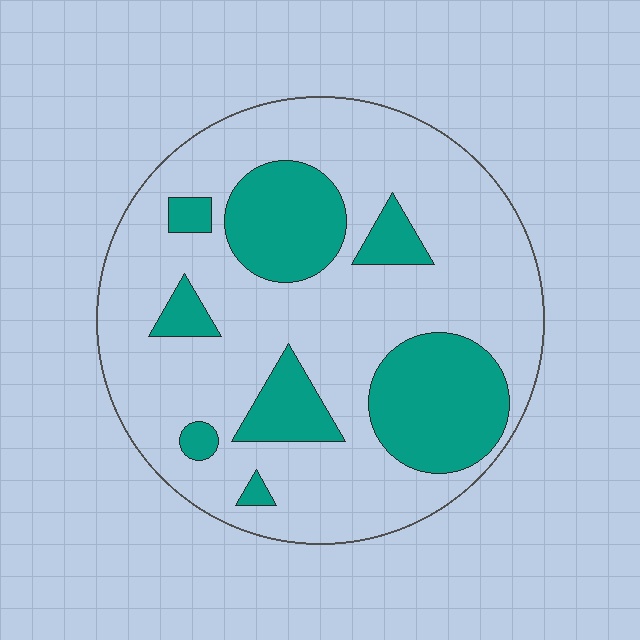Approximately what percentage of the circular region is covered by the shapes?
Approximately 25%.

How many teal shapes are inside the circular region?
8.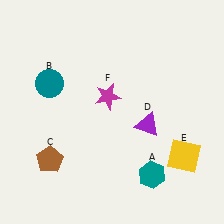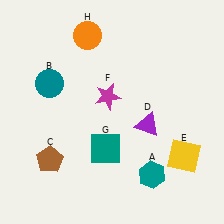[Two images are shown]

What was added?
A teal square (G), an orange circle (H) were added in Image 2.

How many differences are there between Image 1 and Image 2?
There are 2 differences between the two images.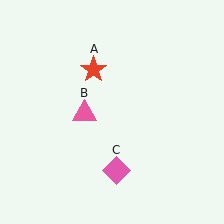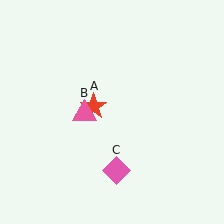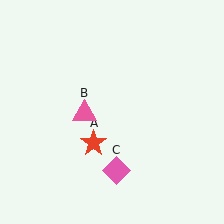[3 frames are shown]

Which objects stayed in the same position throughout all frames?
Pink triangle (object B) and pink diamond (object C) remained stationary.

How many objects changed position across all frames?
1 object changed position: red star (object A).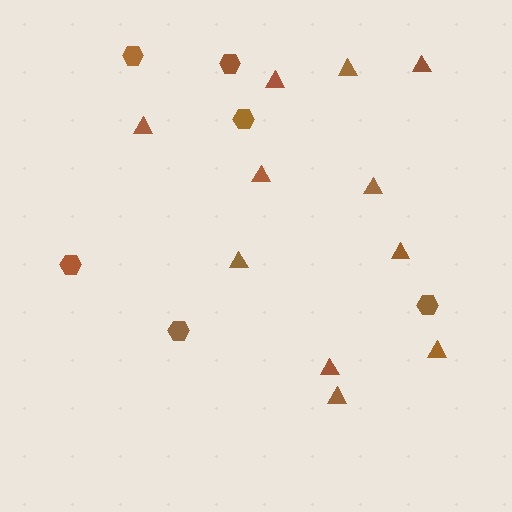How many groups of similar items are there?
There are 2 groups: one group of triangles (11) and one group of hexagons (6).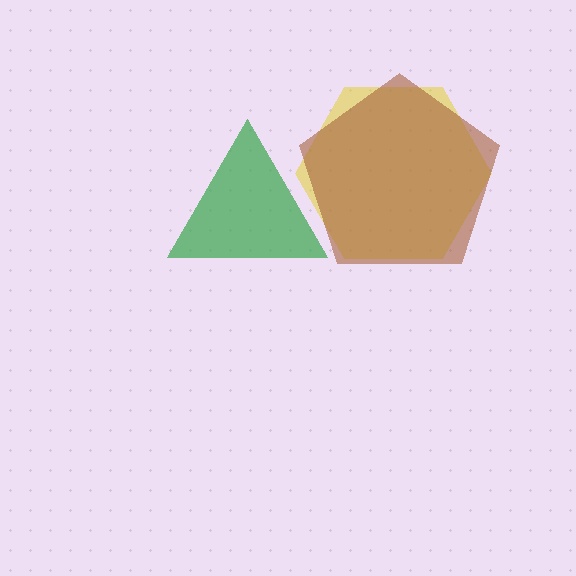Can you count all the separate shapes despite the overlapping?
Yes, there are 3 separate shapes.